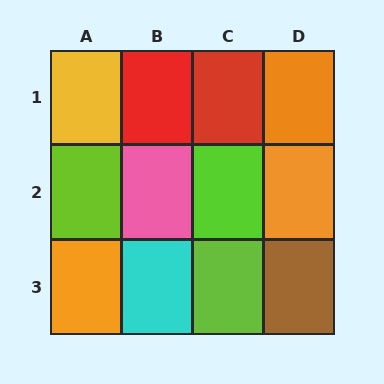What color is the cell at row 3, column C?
Lime.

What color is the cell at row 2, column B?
Pink.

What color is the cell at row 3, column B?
Cyan.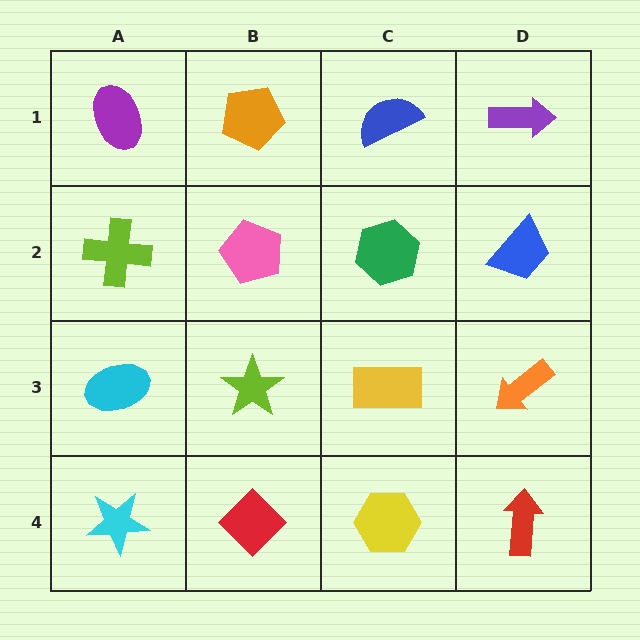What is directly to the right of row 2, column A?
A pink pentagon.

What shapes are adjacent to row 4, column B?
A lime star (row 3, column B), a cyan star (row 4, column A), a yellow hexagon (row 4, column C).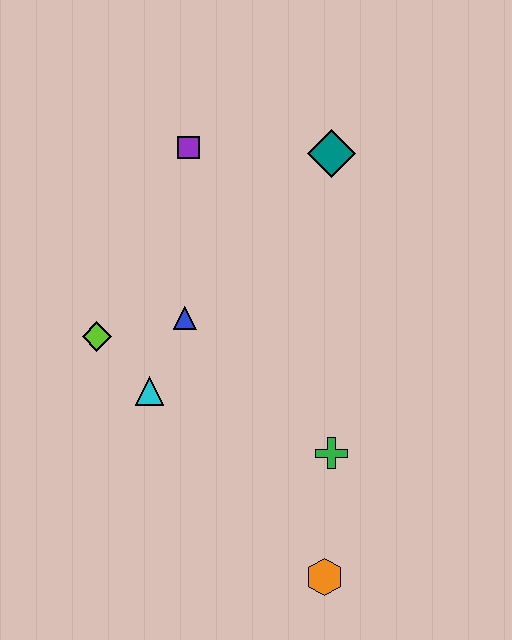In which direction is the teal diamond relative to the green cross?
The teal diamond is above the green cross.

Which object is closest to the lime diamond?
The cyan triangle is closest to the lime diamond.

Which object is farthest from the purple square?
The orange hexagon is farthest from the purple square.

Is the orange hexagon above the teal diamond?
No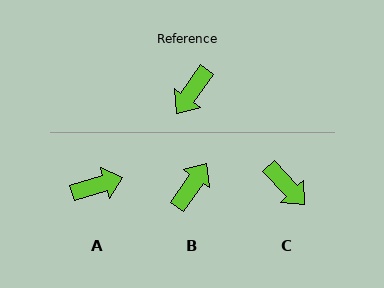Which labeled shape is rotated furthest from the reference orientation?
B, about 179 degrees away.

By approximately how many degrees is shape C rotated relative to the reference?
Approximately 78 degrees counter-clockwise.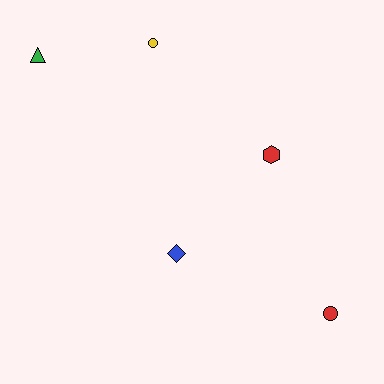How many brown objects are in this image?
There are no brown objects.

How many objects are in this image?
There are 5 objects.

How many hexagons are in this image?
There is 1 hexagon.